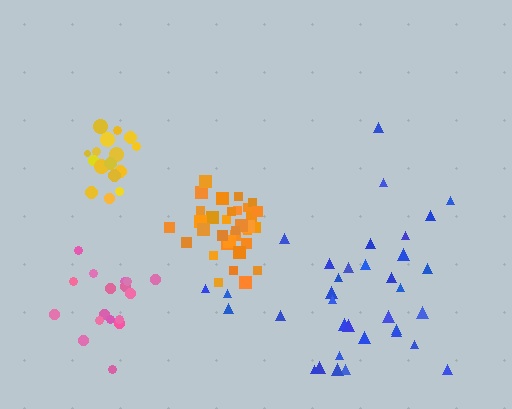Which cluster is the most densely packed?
Orange.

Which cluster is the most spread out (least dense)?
Blue.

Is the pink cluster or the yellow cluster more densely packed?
Yellow.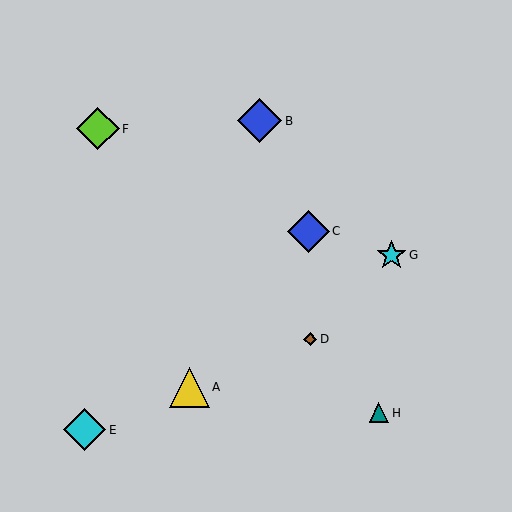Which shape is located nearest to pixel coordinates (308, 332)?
The brown diamond (labeled D) at (310, 339) is nearest to that location.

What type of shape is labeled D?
Shape D is a brown diamond.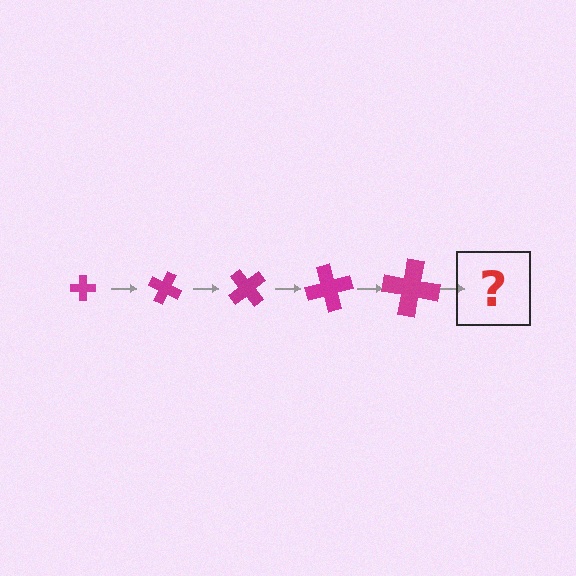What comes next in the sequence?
The next element should be a cross, larger than the previous one and rotated 125 degrees from the start.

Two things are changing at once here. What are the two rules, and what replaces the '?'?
The two rules are that the cross grows larger each step and it rotates 25 degrees each step. The '?' should be a cross, larger than the previous one and rotated 125 degrees from the start.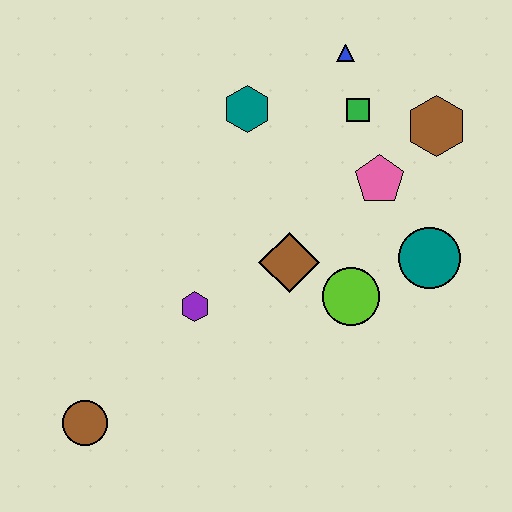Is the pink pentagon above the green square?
No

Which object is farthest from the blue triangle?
The brown circle is farthest from the blue triangle.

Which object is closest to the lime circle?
The brown diamond is closest to the lime circle.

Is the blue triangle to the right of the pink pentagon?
No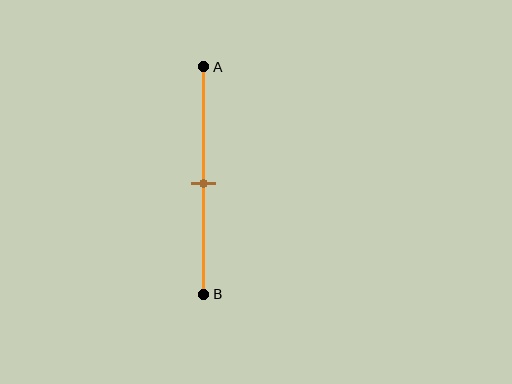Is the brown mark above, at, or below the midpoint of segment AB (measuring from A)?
The brown mark is approximately at the midpoint of segment AB.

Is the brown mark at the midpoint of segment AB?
Yes, the mark is approximately at the midpoint.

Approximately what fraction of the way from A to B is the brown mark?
The brown mark is approximately 50% of the way from A to B.